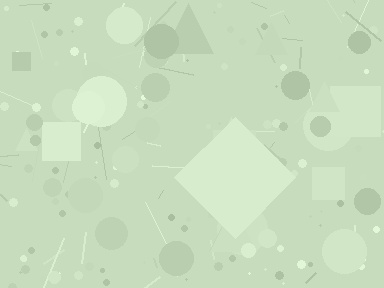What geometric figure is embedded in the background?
A diamond is embedded in the background.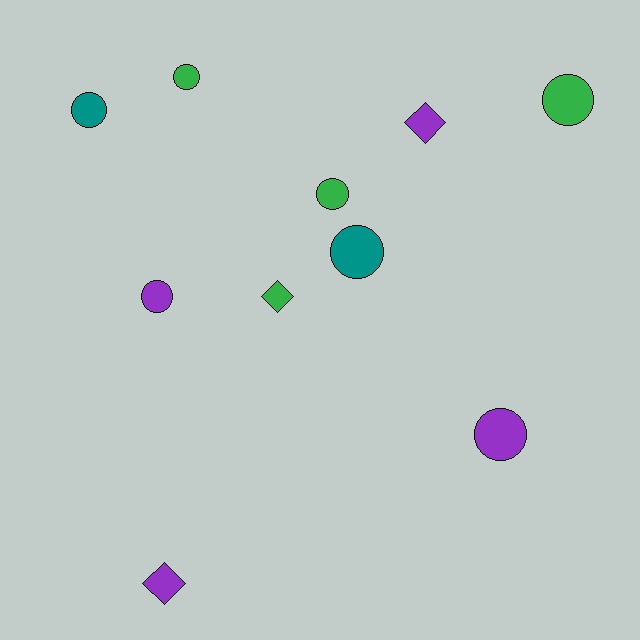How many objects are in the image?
There are 10 objects.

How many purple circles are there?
There are 2 purple circles.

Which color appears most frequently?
Purple, with 4 objects.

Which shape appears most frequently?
Circle, with 7 objects.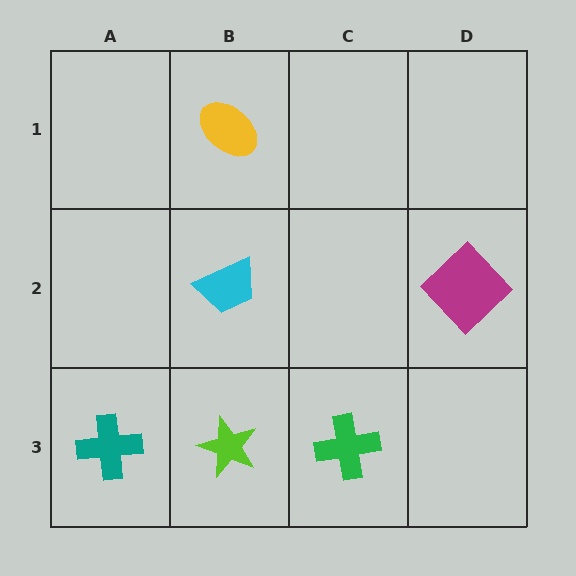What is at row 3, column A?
A teal cross.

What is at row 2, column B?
A cyan trapezoid.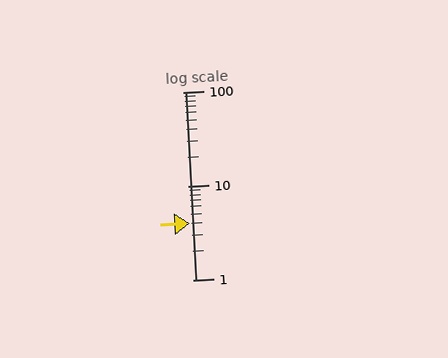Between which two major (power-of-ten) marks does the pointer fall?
The pointer is between 1 and 10.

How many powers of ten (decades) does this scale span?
The scale spans 2 decades, from 1 to 100.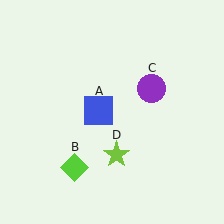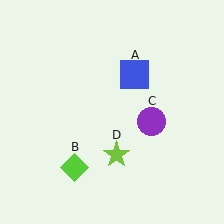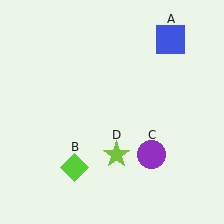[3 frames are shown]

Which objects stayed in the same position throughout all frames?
Lime diamond (object B) and lime star (object D) remained stationary.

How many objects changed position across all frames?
2 objects changed position: blue square (object A), purple circle (object C).